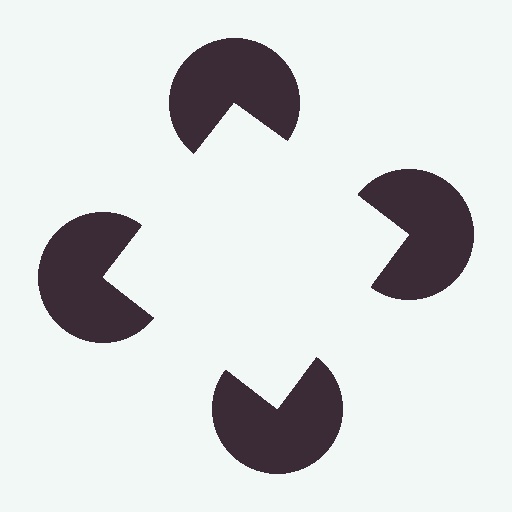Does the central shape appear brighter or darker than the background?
It typically appears slightly brighter than the background, even though no actual brightness change is drawn.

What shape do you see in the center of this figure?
An illusory square — its edges are inferred from the aligned wedge cuts in the pac-man discs, not physically drawn.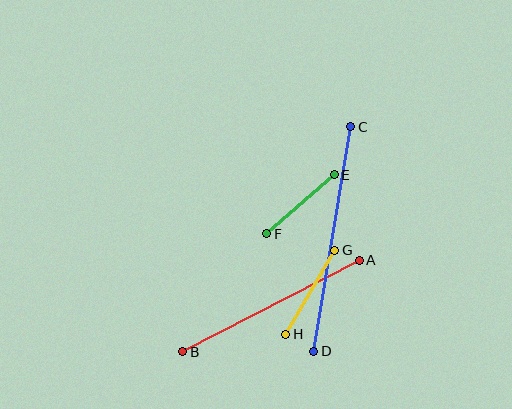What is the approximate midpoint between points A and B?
The midpoint is at approximately (271, 306) pixels.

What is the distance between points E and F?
The distance is approximately 90 pixels.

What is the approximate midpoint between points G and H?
The midpoint is at approximately (310, 292) pixels.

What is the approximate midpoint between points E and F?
The midpoint is at approximately (300, 204) pixels.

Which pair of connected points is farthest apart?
Points C and D are farthest apart.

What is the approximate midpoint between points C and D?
The midpoint is at approximately (332, 239) pixels.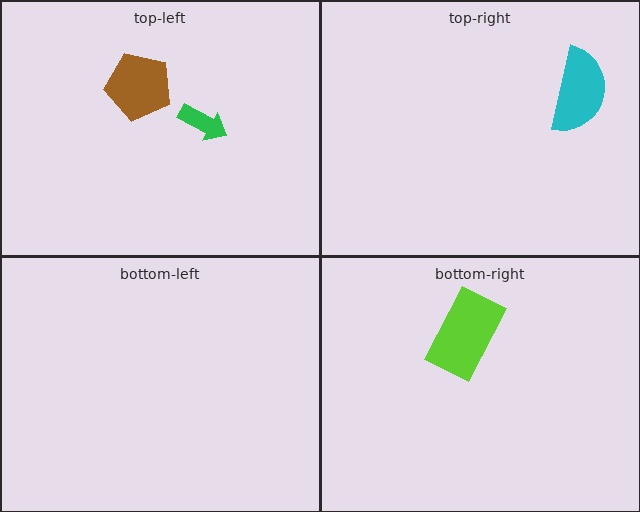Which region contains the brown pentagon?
The top-left region.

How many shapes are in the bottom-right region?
1.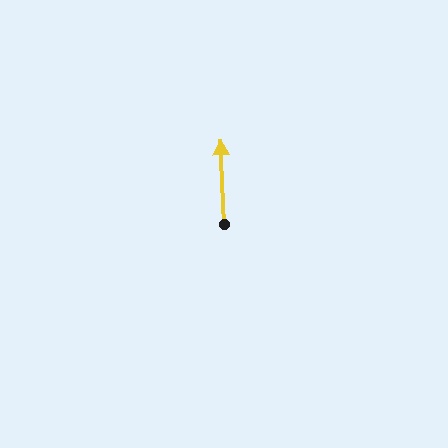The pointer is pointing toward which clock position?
Roughly 12 o'clock.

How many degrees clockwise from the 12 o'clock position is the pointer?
Approximately 358 degrees.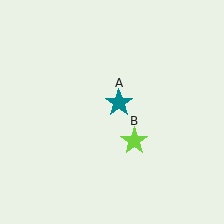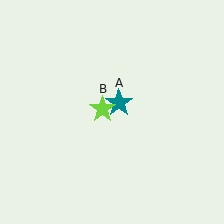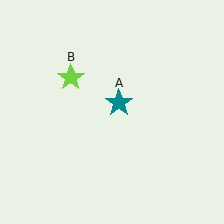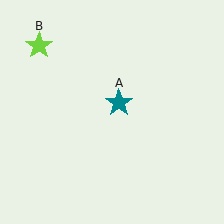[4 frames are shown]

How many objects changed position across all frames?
1 object changed position: lime star (object B).